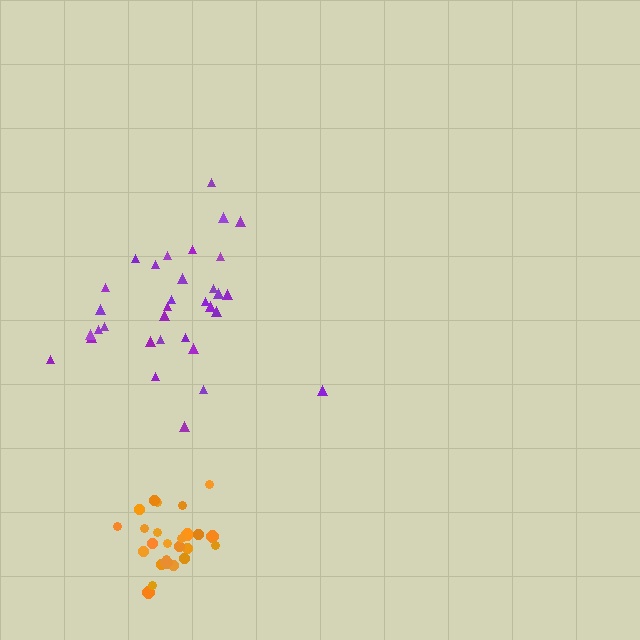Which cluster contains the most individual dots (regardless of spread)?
Purple (33).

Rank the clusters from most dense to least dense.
orange, purple.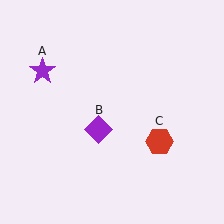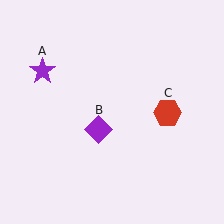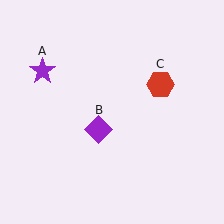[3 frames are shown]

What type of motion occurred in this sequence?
The red hexagon (object C) rotated counterclockwise around the center of the scene.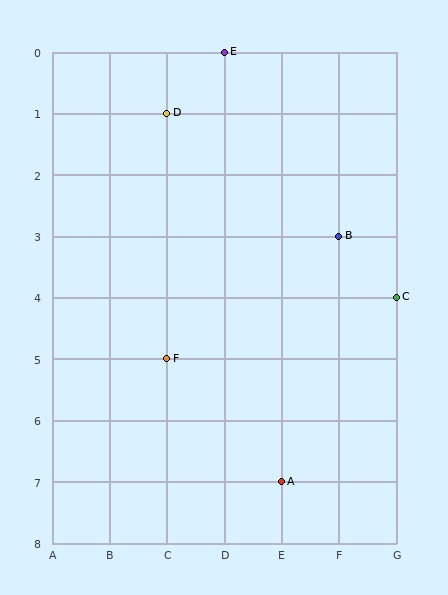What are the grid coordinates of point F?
Point F is at grid coordinates (C, 5).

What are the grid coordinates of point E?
Point E is at grid coordinates (D, 0).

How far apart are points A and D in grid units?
Points A and D are 2 columns and 6 rows apart (about 6.3 grid units diagonally).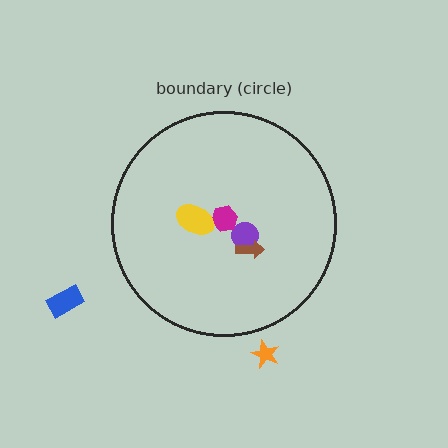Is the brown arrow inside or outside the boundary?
Inside.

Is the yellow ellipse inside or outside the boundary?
Inside.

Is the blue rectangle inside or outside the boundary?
Outside.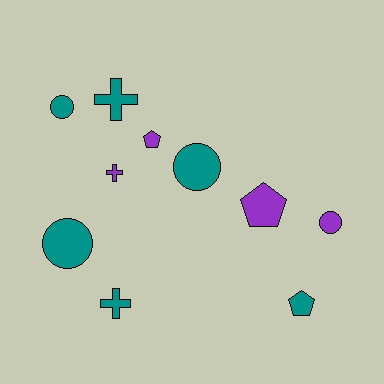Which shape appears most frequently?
Circle, with 4 objects.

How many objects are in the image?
There are 10 objects.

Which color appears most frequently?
Teal, with 6 objects.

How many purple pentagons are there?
There are 2 purple pentagons.